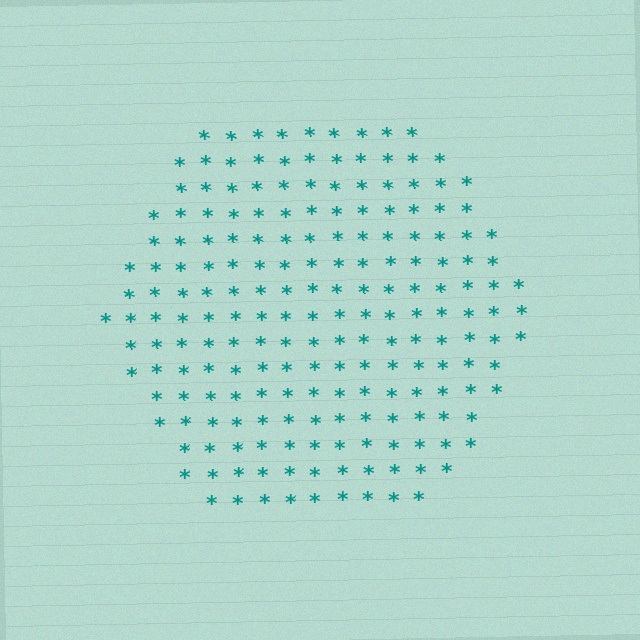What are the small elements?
The small elements are asterisks.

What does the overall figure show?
The overall figure shows a hexagon.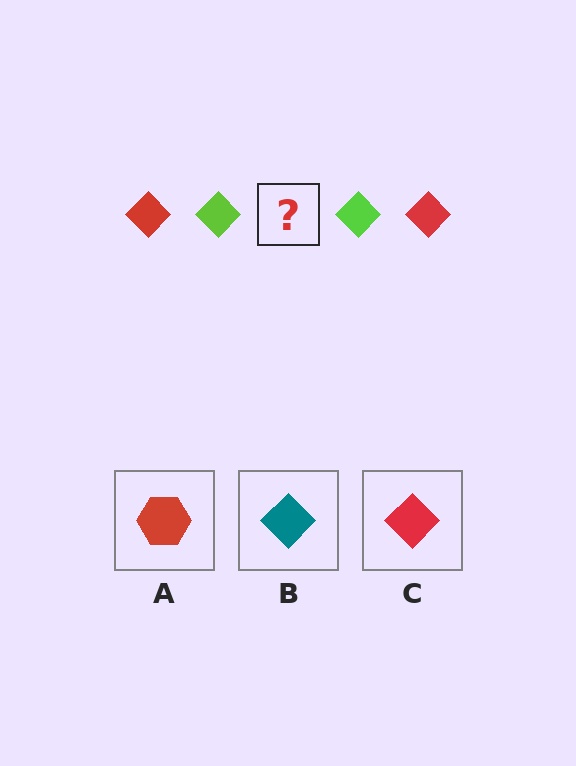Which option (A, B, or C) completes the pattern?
C.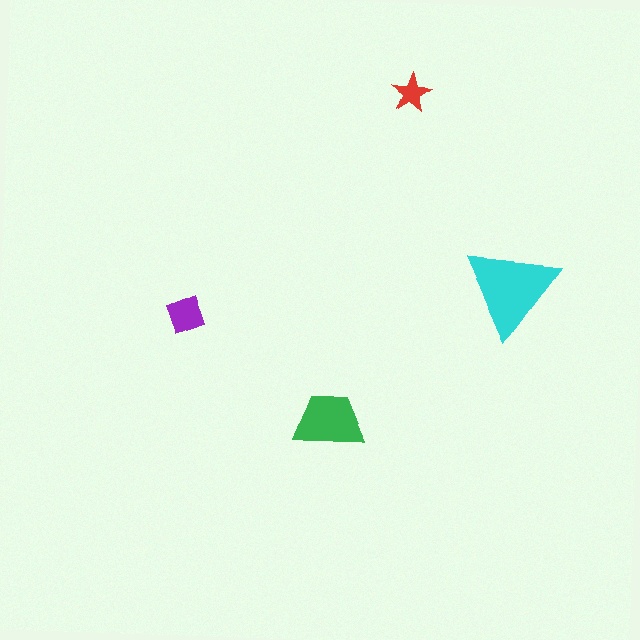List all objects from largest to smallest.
The cyan triangle, the green trapezoid, the purple diamond, the red star.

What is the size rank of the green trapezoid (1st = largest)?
2nd.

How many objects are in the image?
There are 4 objects in the image.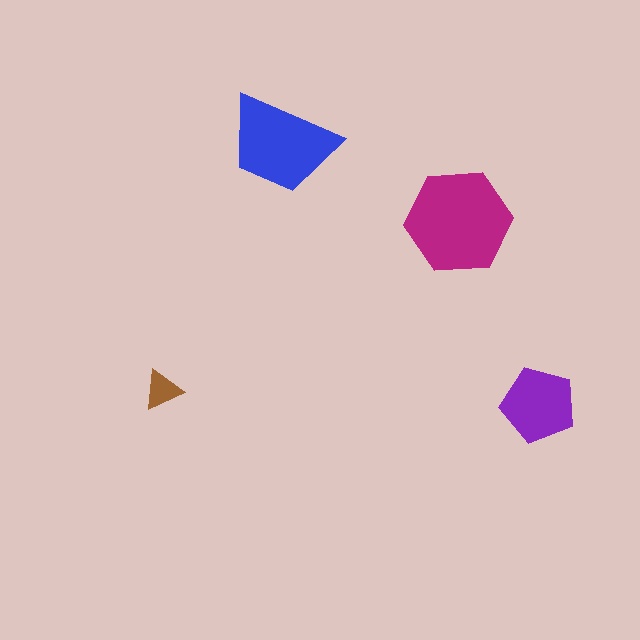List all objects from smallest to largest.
The brown triangle, the purple pentagon, the blue trapezoid, the magenta hexagon.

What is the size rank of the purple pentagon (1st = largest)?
3rd.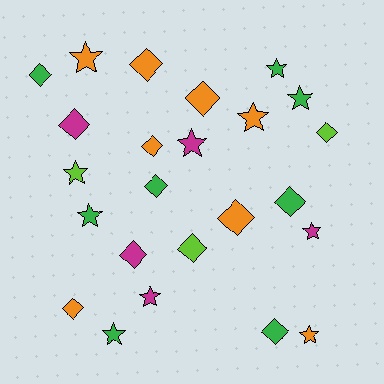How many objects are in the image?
There are 24 objects.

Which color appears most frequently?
Green, with 8 objects.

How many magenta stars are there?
There are 3 magenta stars.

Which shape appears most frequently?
Diamond, with 13 objects.